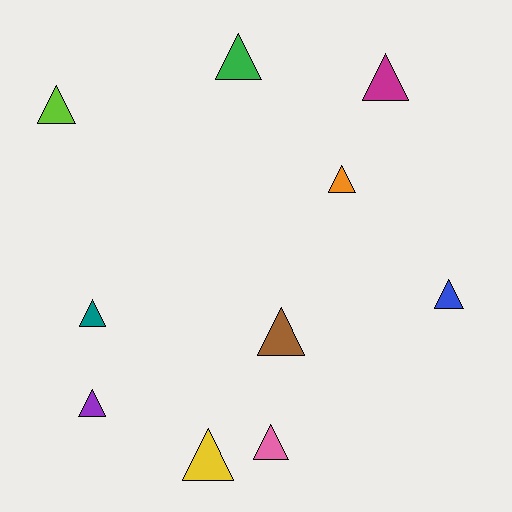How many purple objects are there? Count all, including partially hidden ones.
There is 1 purple object.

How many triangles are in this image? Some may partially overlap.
There are 10 triangles.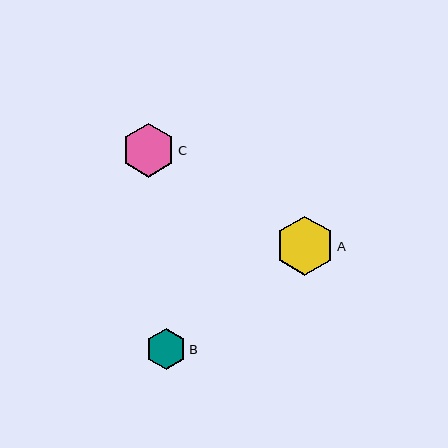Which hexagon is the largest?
Hexagon A is the largest with a size of approximately 59 pixels.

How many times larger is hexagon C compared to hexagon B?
Hexagon C is approximately 1.3 times the size of hexagon B.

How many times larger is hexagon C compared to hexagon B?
Hexagon C is approximately 1.3 times the size of hexagon B.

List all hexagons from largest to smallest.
From largest to smallest: A, C, B.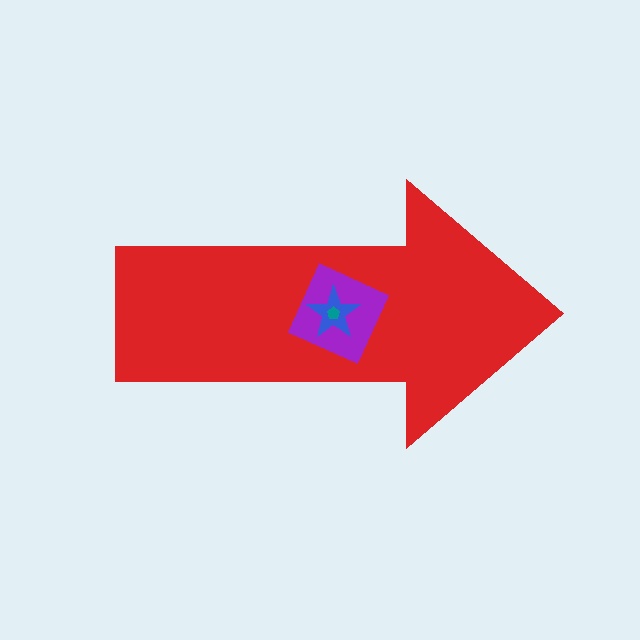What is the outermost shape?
The red arrow.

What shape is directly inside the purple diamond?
The blue star.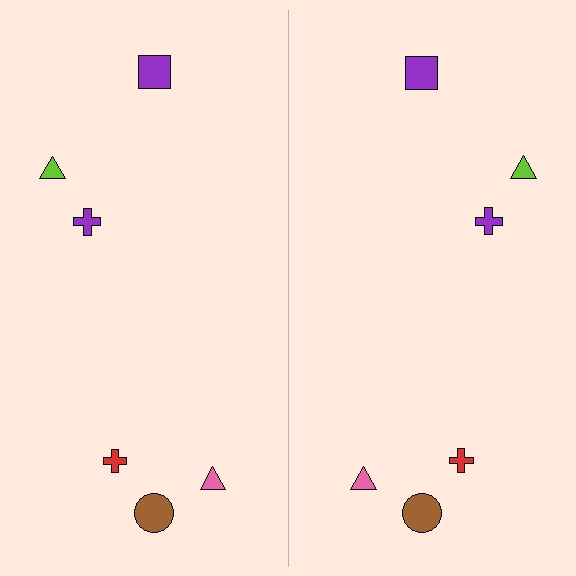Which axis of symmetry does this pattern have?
The pattern has a vertical axis of symmetry running through the center of the image.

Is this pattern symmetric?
Yes, this pattern has bilateral (reflection) symmetry.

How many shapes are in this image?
There are 12 shapes in this image.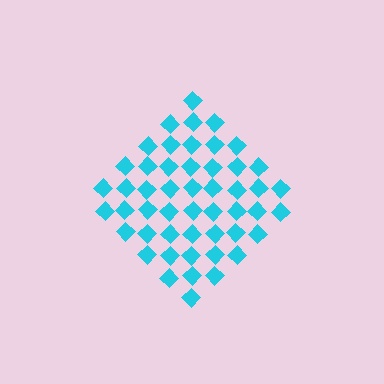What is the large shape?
The large shape is a diamond.